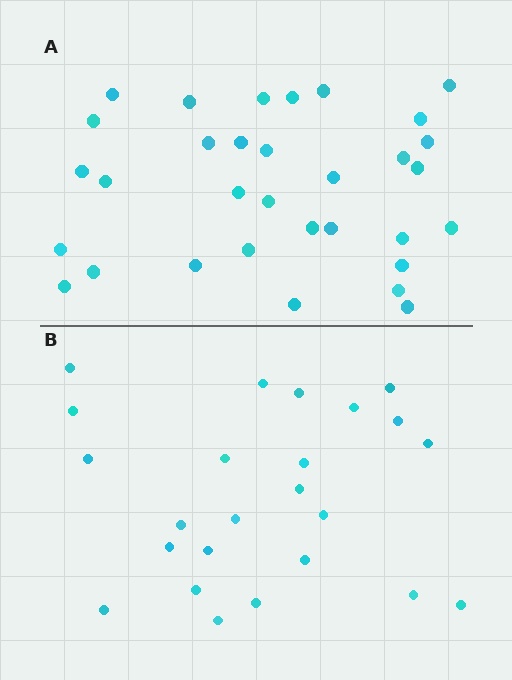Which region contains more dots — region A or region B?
Region A (the top region) has more dots.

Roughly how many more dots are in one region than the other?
Region A has roughly 8 or so more dots than region B.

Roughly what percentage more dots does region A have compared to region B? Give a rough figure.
About 35% more.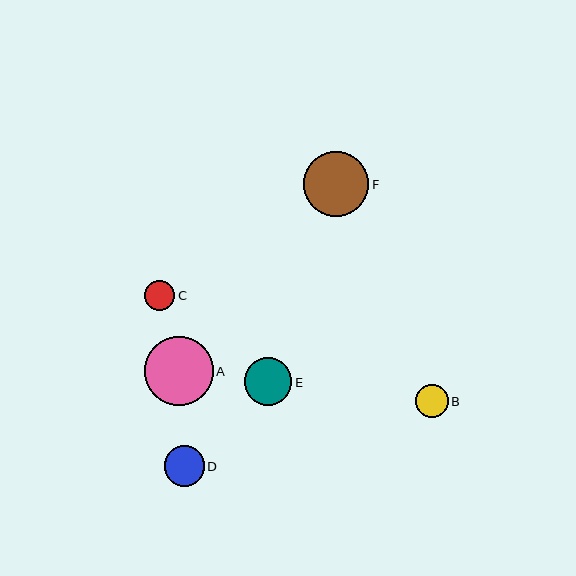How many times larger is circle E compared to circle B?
Circle E is approximately 1.5 times the size of circle B.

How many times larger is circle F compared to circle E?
Circle F is approximately 1.4 times the size of circle E.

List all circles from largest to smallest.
From largest to smallest: A, F, E, D, B, C.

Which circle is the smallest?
Circle C is the smallest with a size of approximately 30 pixels.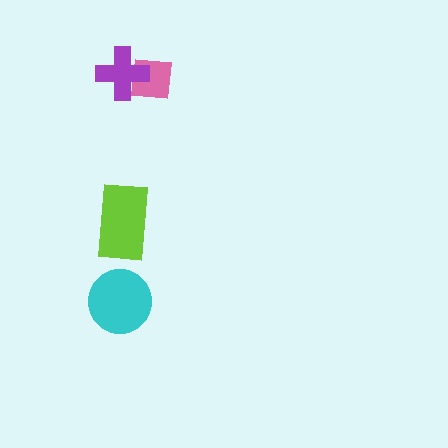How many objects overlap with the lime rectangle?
0 objects overlap with the lime rectangle.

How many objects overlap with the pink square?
1 object overlaps with the pink square.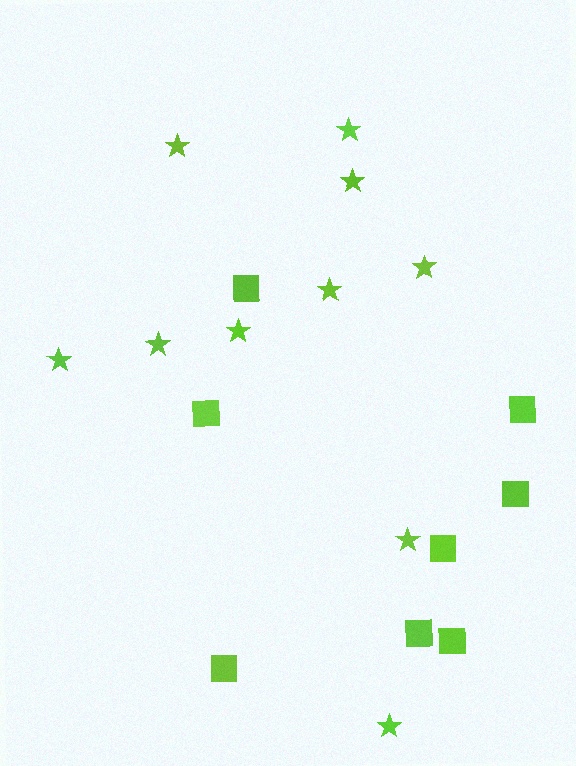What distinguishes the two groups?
There are 2 groups: one group of stars (10) and one group of squares (8).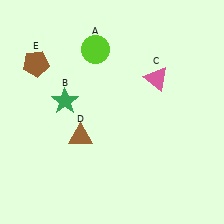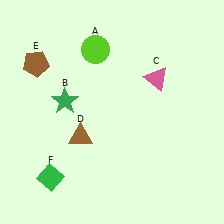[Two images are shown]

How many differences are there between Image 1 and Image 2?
There is 1 difference between the two images.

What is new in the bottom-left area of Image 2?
A green diamond (F) was added in the bottom-left area of Image 2.